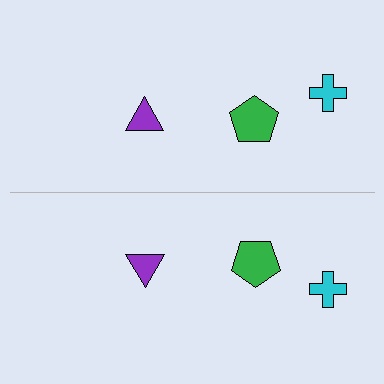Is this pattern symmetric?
Yes, this pattern has bilateral (reflection) symmetry.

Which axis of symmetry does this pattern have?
The pattern has a horizontal axis of symmetry running through the center of the image.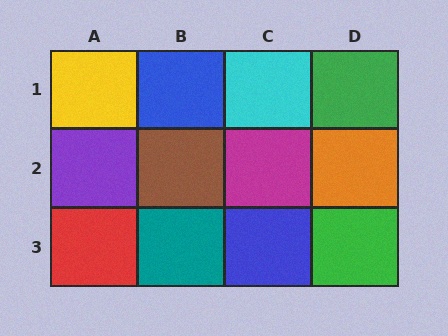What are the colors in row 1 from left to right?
Yellow, blue, cyan, green.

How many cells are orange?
1 cell is orange.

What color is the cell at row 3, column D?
Green.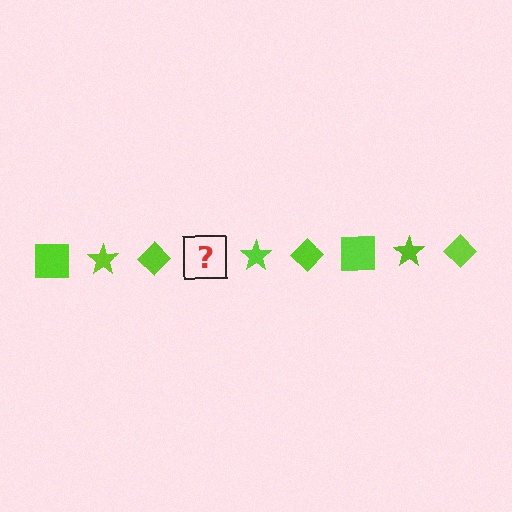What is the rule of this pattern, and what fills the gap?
The rule is that the pattern cycles through square, star, diamond shapes in lime. The gap should be filled with a lime square.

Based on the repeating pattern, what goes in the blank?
The blank should be a lime square.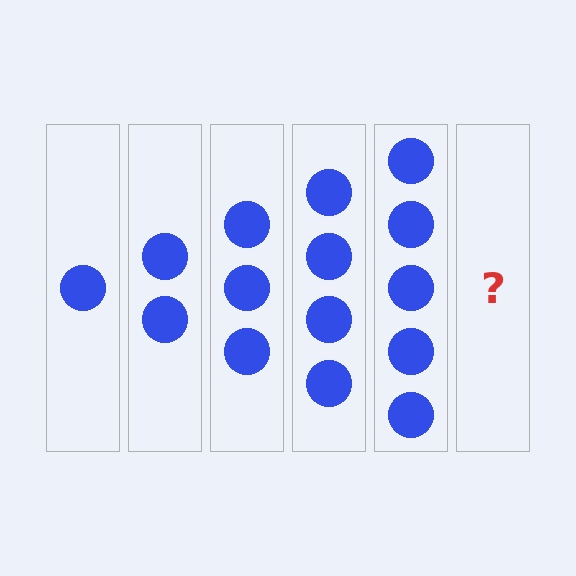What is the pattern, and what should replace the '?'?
The pattern is that each step adds one more circle. The '?' should be 6 circles.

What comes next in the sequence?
The next element should be 6 circles.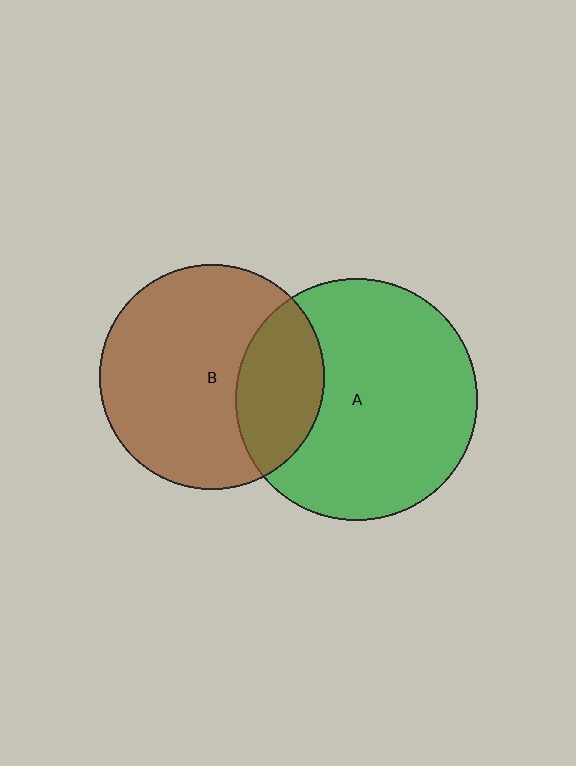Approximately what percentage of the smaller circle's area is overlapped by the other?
Approximately 30%.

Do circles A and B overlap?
Yes.